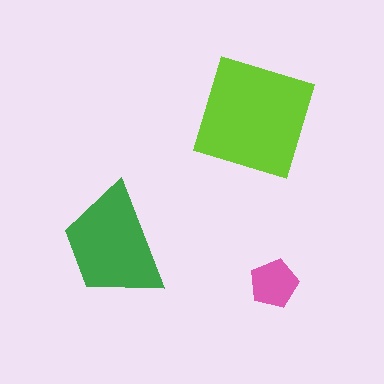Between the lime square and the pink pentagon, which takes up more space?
The lime square.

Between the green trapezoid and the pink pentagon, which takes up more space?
The green trapezoid.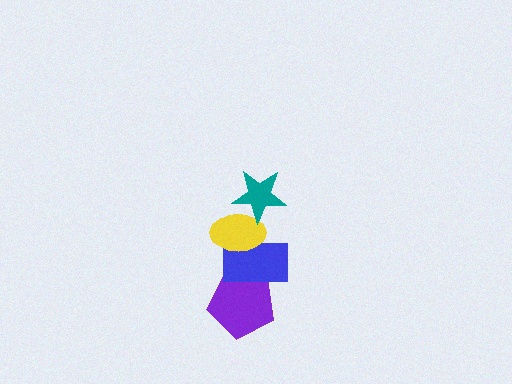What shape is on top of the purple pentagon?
The blue rectangle is on top of the purple pentagon.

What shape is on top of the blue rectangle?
The yellow ellipse is on top of the blue rectangle.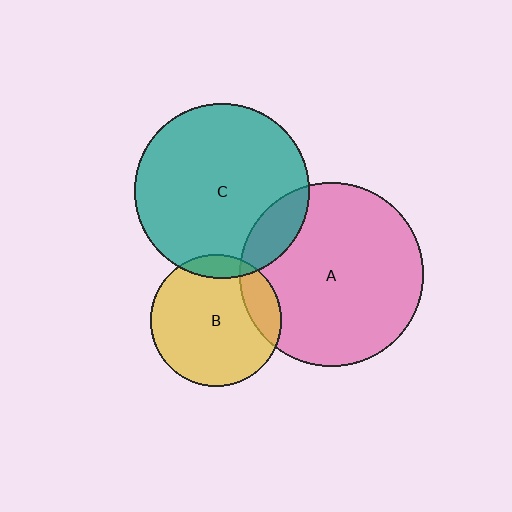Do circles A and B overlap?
Yes.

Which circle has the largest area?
Circle A (pink).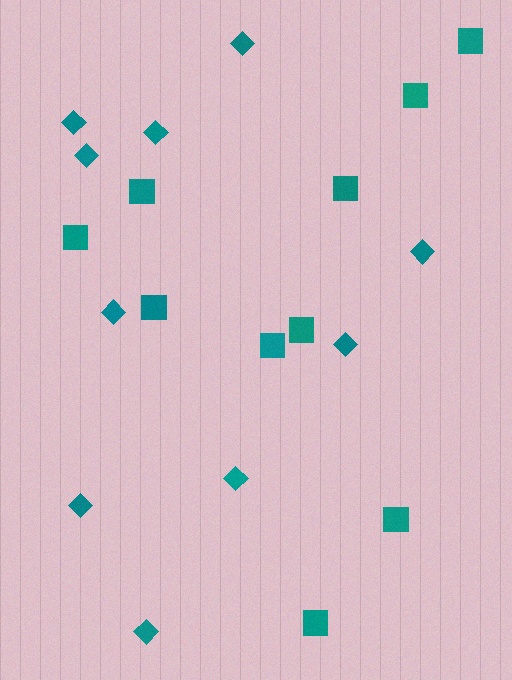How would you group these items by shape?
There are 2 groups: one group of squares (10) and one group of diamonds (10).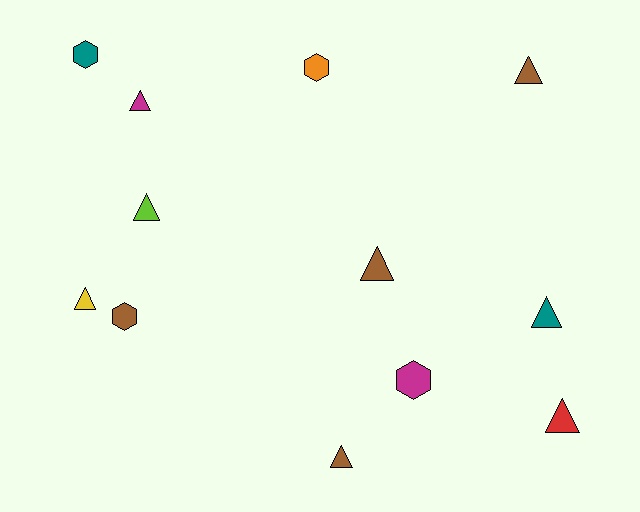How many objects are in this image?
There are 12 objects.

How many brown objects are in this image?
There are 4 brown objects.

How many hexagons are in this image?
There are 4 hexagons.